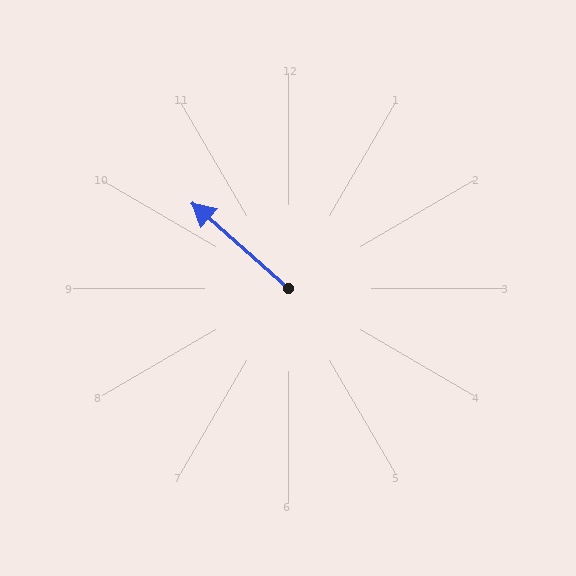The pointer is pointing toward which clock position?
Roughly 10 o'clock.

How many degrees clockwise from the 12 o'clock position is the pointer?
Approximately 311 degrees.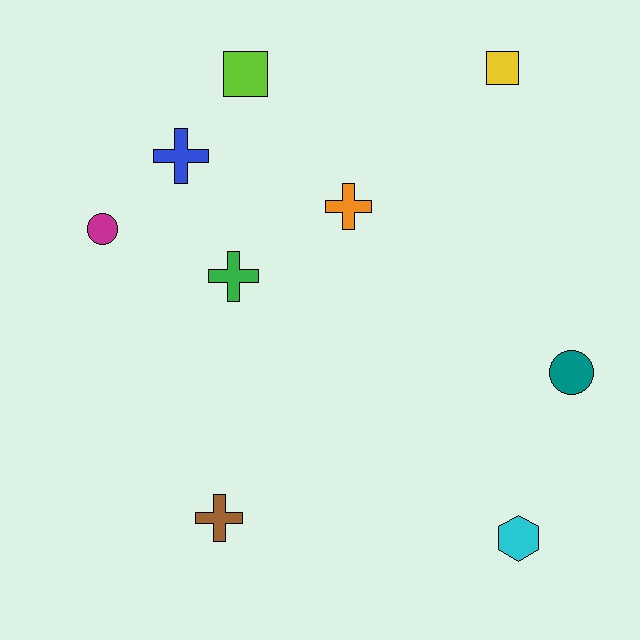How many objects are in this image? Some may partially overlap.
There are 9 objects.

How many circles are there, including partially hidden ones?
There are 2 circles.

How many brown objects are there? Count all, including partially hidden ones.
There is 1 brown object.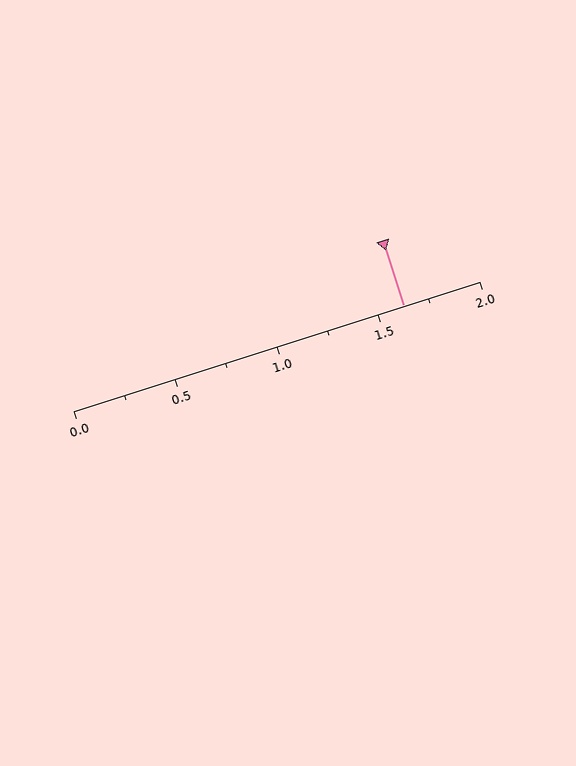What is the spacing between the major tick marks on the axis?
The major ticks are spaced 0.5 apart.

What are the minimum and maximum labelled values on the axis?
The axis runs from 0.0 to 2.0.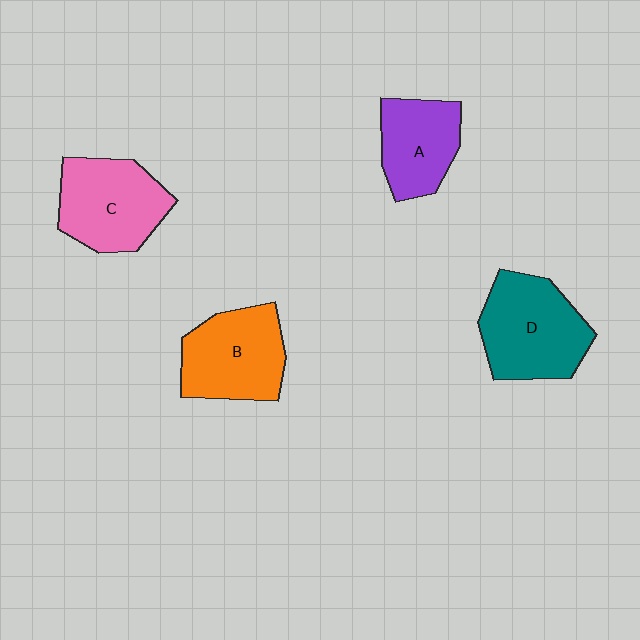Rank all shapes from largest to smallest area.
From largest to smallest: D (teal), C (pink), B (orange), A (purple).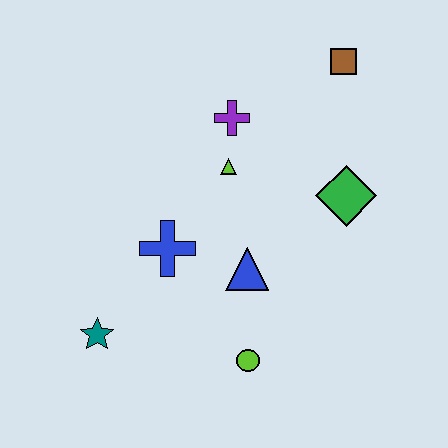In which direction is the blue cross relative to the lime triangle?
The blue cross is below the lime triangle.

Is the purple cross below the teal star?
No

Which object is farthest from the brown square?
The teal star is farthest from the brown square.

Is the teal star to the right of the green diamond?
No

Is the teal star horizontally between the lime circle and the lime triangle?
No